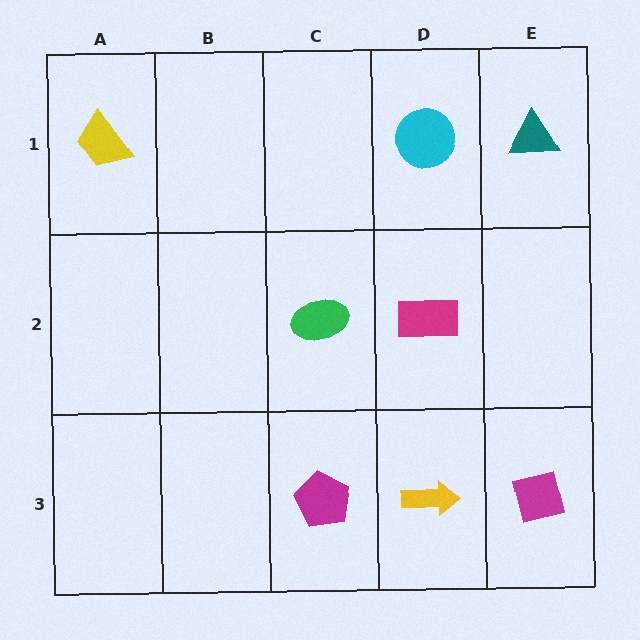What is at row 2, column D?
A magenta rectangle.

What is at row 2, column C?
A green ellipse.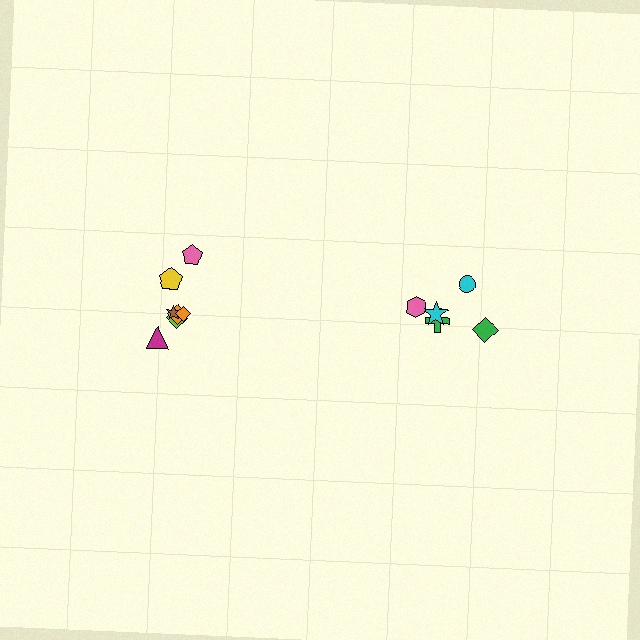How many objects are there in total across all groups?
There are 12 objects.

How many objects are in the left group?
There are 7 objects.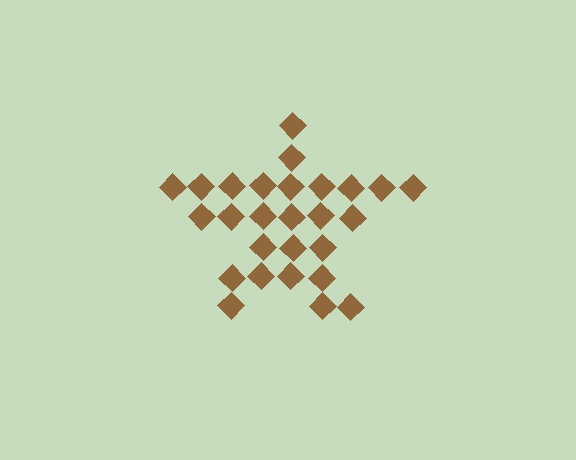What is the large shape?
The large shape is a star.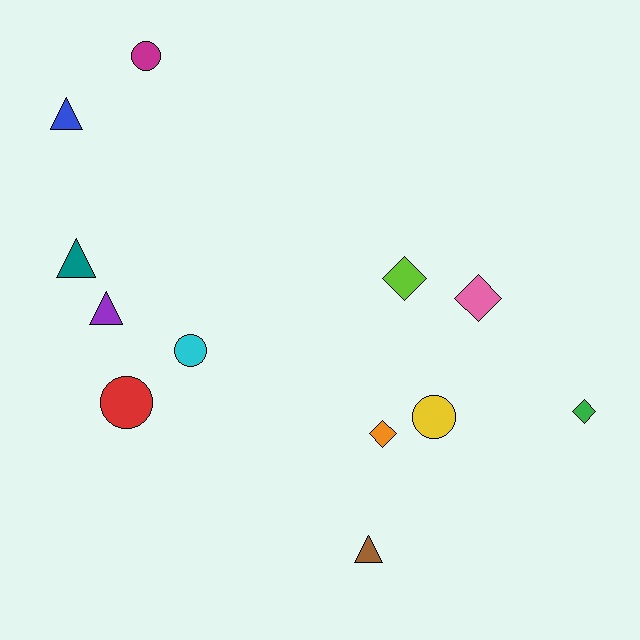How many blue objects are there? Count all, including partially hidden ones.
There is 1 blue object.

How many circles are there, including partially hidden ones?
There are 4 circles.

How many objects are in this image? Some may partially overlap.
There are 12 objects.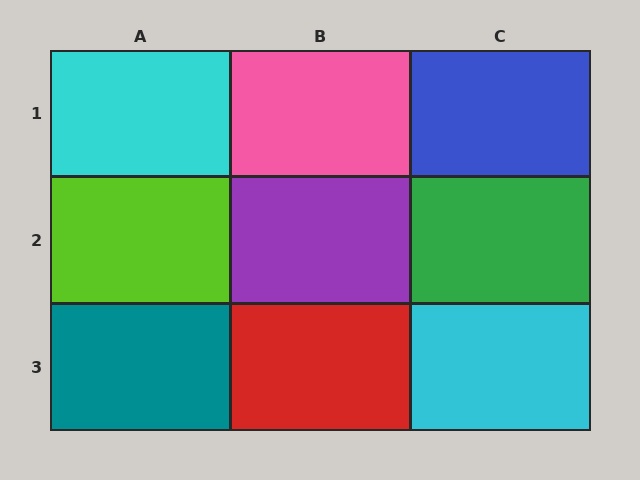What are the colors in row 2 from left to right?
Lime, purple, green.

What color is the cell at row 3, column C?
Cyan.